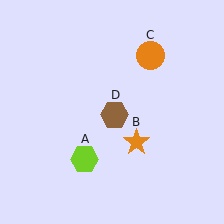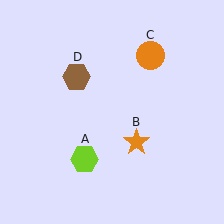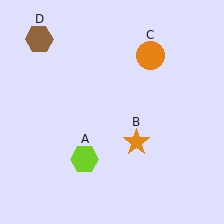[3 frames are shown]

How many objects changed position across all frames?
1 object changed position: brown hexagon (object D).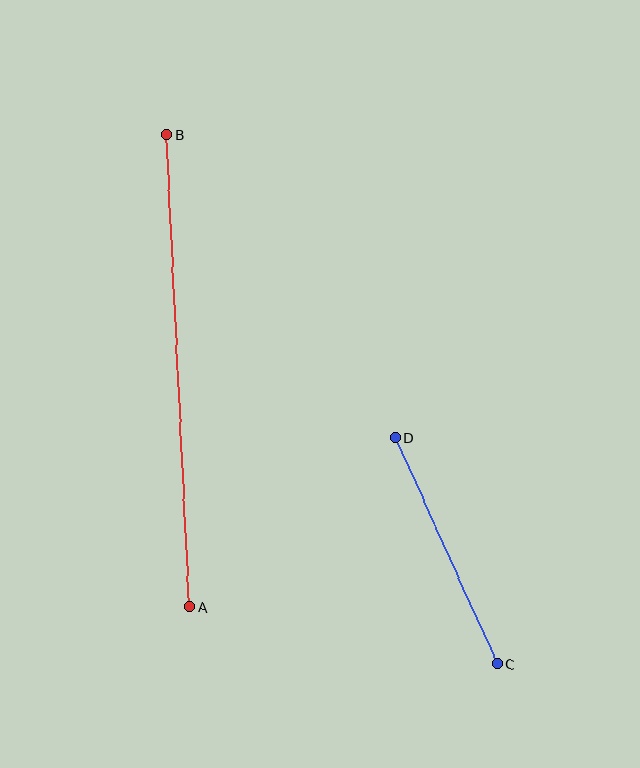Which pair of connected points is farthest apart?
Points A and B are farthest apart.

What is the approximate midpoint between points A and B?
The midpoint is at approximately (178, 371) pixels.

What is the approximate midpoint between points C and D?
The midpoint is at approximately (447, 551) pixels.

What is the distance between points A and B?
The distance is approximately 473 pixels.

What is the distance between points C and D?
The distance is approximately 248 pixels.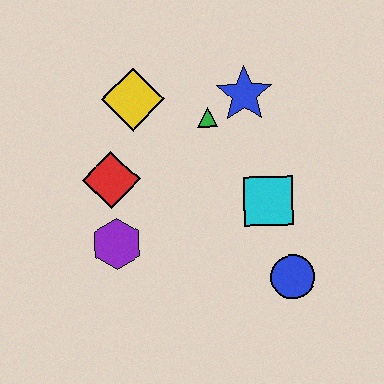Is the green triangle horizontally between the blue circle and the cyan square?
No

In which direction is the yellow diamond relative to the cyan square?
The yellow diamond is to the left of the cyan square.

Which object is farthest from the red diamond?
The blue circle is farthest from the red diamond.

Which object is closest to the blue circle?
The cyan square is closest to the blue circle.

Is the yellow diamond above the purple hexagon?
Yes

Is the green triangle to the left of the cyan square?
Yes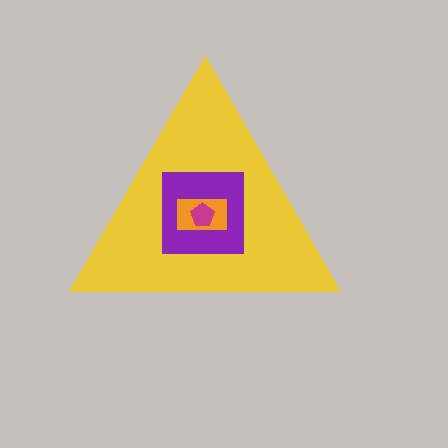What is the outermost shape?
The yellow triangle.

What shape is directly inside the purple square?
The orange rectangle.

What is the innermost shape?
The magenta pentagon.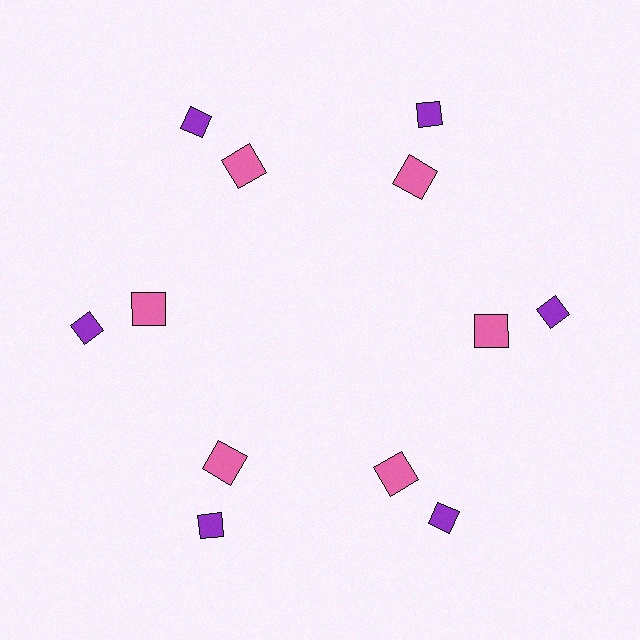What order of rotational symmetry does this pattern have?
This pattern has 6-fold rotational symmetry.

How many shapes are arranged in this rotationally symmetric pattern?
There are 12 shapes, arranged in 6 groups of 2.